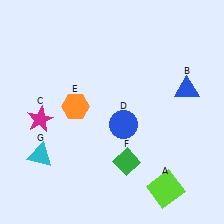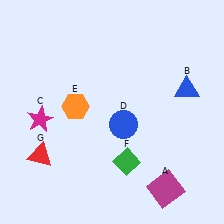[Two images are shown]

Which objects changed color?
A changed from lime to magenta. G changed from cyan to red.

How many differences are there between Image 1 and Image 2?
There are 2 differences between the two images.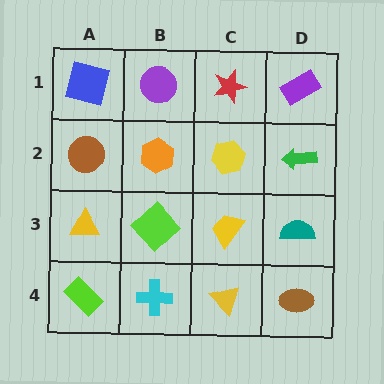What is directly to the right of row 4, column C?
A brown ellipse.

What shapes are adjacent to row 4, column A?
A yellow triangle (row 3, column A), a cyan cross (row 4, column B).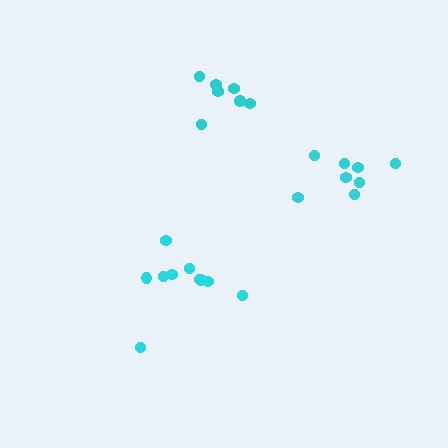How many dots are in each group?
Group 1: 10 dots, Group 2: 7 dots, Group 3: 8 dots (25 total).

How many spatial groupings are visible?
There are 3 spatial groupings.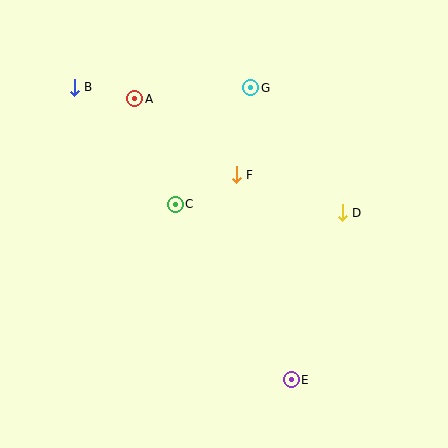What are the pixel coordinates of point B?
Point B is at (74, 87).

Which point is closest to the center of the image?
Point F at (236, 175) is closest to the center.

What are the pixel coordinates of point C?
Point C is at (175, 204).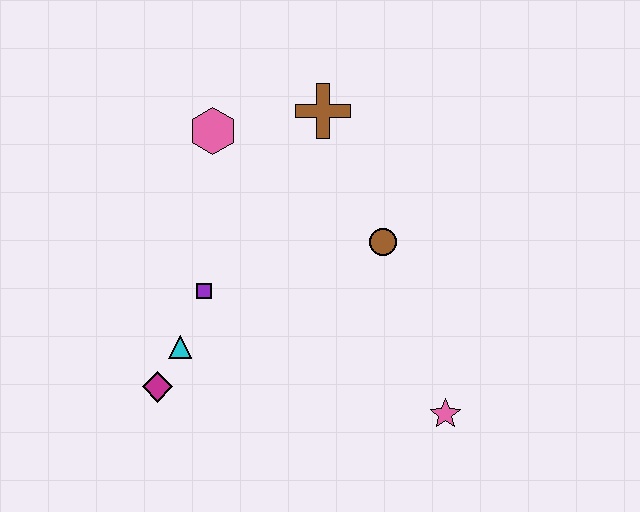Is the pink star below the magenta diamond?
Yes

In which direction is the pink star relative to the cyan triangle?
The pink star is to the right of the cyan triangle.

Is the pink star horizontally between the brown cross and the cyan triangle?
No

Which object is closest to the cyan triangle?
The magenta diamond is closest to the cyan triangle.